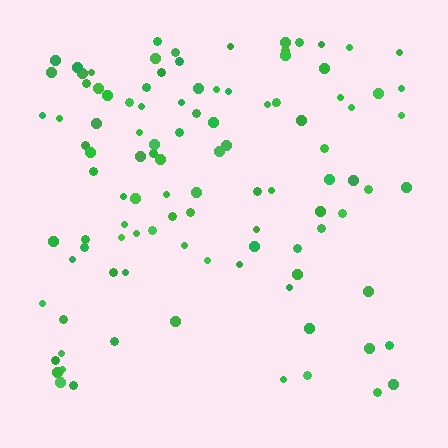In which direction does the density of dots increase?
From bottom to top, with the top side densest.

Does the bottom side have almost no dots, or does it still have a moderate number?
Still a moderate number, just noticeably fewer than the top.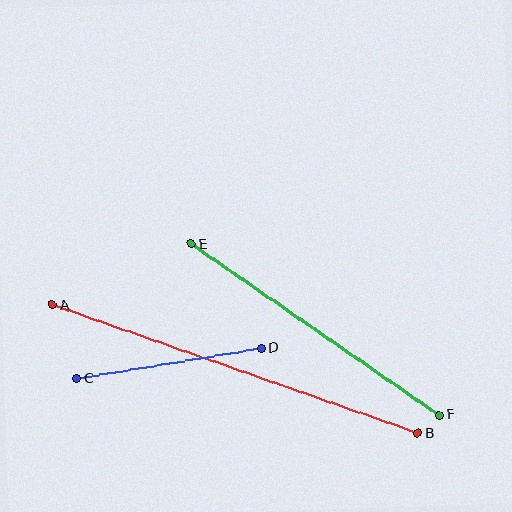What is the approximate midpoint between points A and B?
The midpoint is at approximately (235, 369) pixels.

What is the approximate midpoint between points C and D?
The midpoint is at approximately (169, 363) pixels.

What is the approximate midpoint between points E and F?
The midpoint is at approximately (315, 330) pixels.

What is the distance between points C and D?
The distance is approximately 187 pixels.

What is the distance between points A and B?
The distance is approximately 388 pixels.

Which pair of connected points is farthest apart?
Points A and B are farthest apart.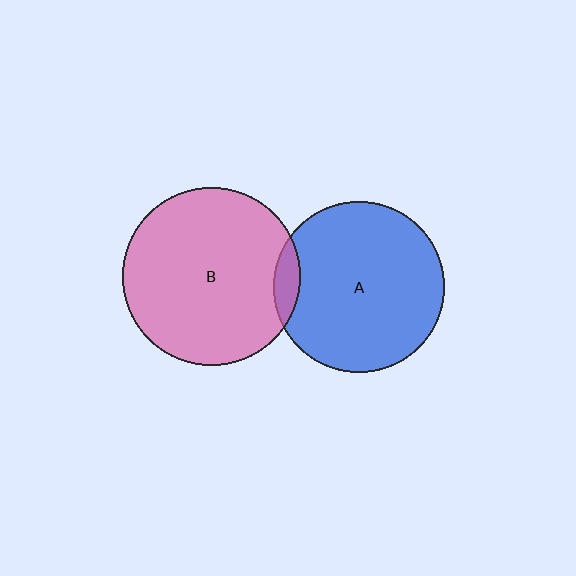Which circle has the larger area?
Circle B (pink).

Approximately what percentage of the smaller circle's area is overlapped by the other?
Approximately 5%.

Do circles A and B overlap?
Yes.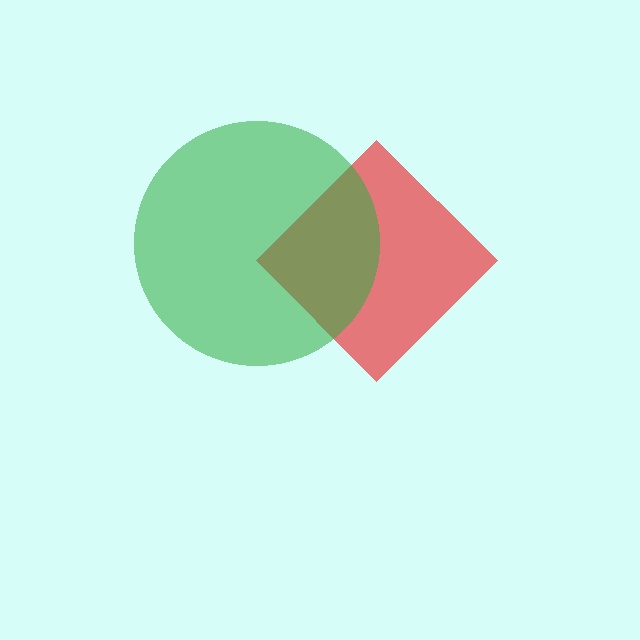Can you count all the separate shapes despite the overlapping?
Yes, there are 2 separate shapes.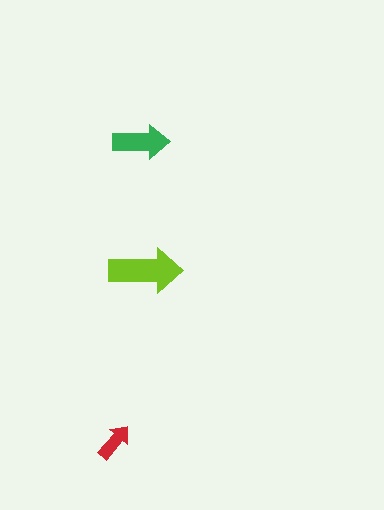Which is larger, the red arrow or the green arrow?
The green one.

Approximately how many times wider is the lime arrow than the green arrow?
About 1.5 times wider.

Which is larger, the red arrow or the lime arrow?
The lime one.